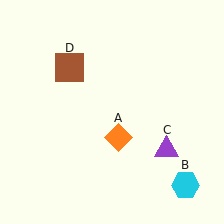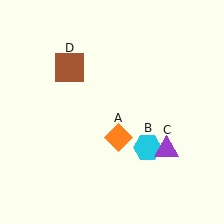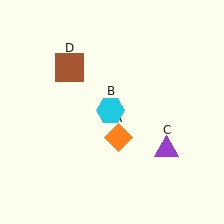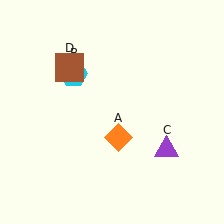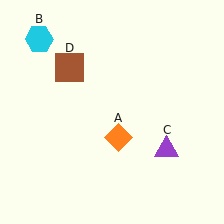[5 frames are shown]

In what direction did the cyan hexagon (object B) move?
The cyan hexagon (object B) moved up and to the left.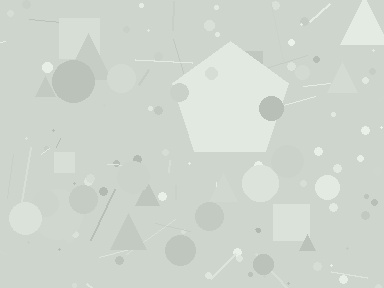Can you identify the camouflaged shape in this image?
The camouflaged shape is a pentagon.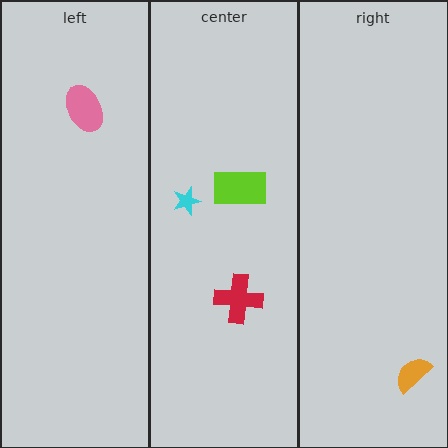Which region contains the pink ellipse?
The left region.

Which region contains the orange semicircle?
The right region.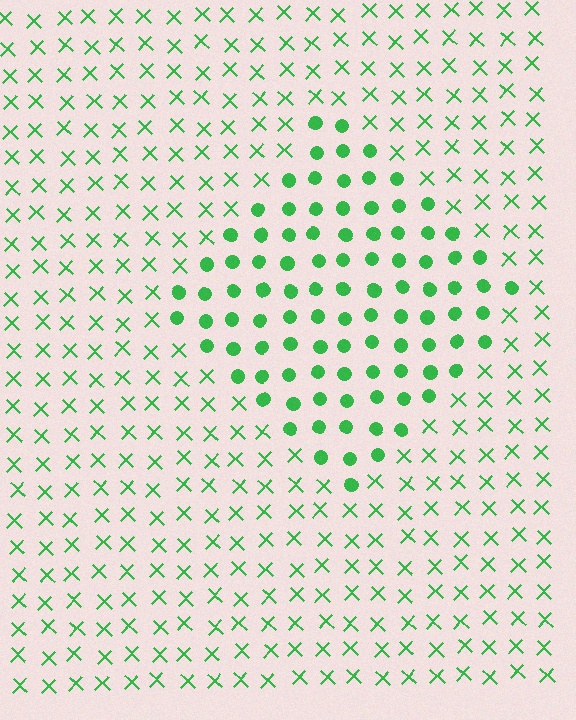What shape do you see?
I see a diamond.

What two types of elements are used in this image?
The image uses circles inside the diamond region and X marks outside it.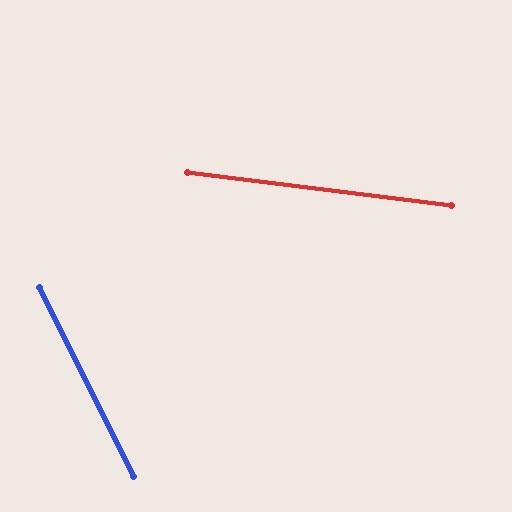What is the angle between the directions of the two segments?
Approximately 56 degrees.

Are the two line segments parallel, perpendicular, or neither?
Neither parallel nor perpendicular — they differ by about 56°.